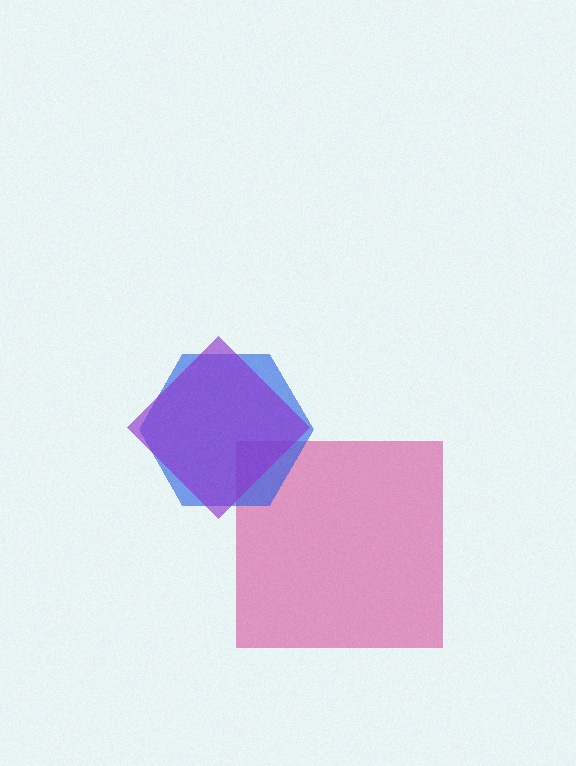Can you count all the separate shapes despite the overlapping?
Yes, there are 3 separate shapes.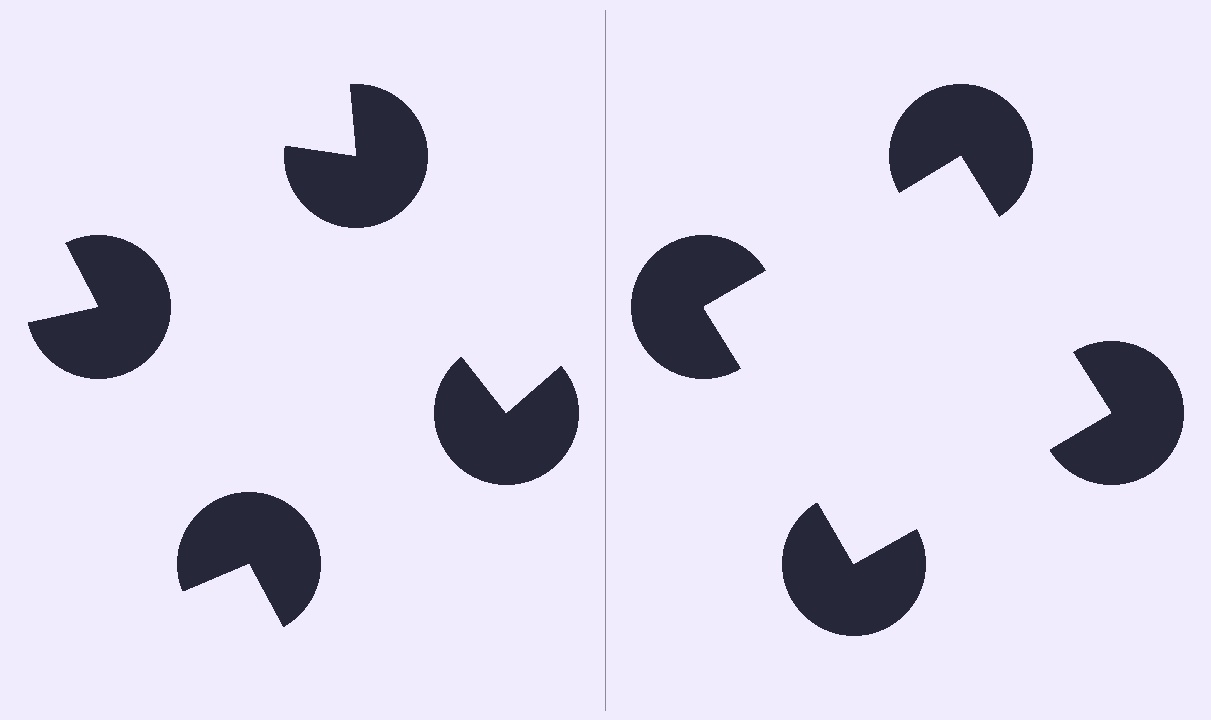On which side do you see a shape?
An illusory square appears on the right side. On the left side the wedge cuts are rotated, so no coherent shape forms.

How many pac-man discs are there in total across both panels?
8 — 4 on each side.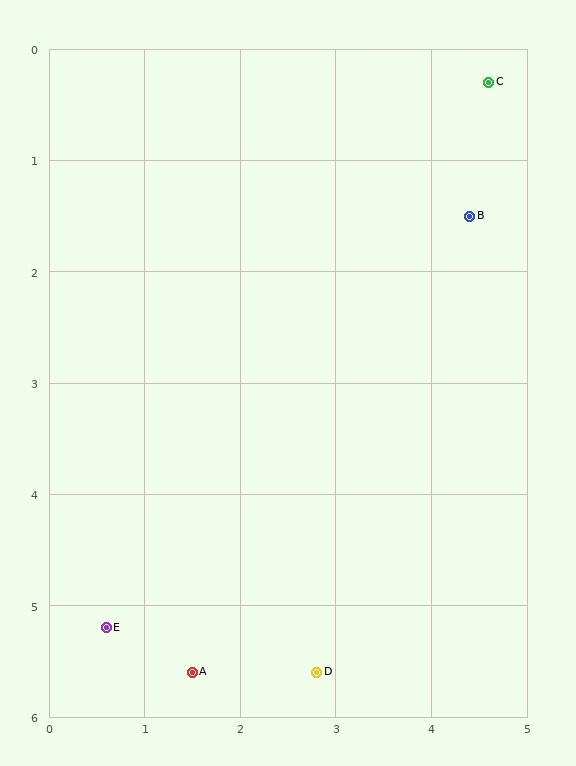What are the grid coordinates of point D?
Point D is at approximately (2.8, 5.6).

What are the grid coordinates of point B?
Point B is at approximately (4.4, 1.5).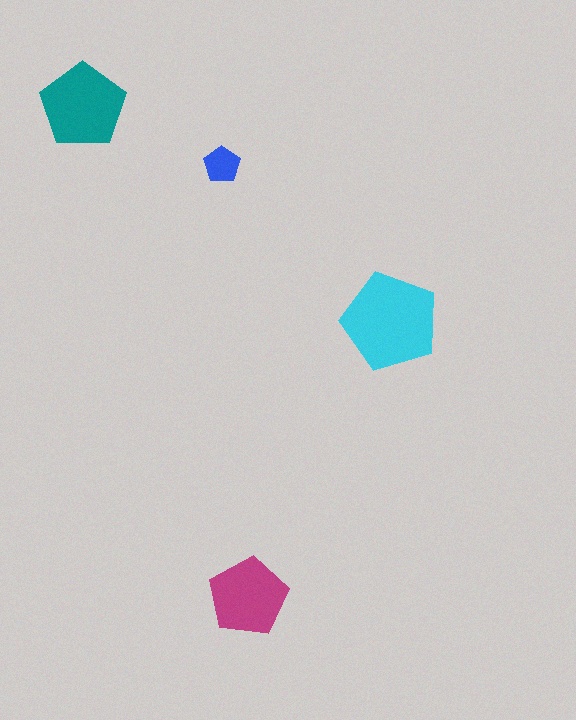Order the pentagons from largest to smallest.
the cyan one, the teal one, the magenta one, the blue one.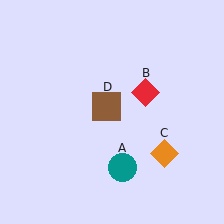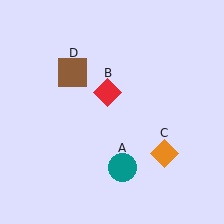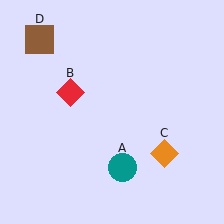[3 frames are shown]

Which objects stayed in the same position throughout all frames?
Teal circle (object A) and orange diamond (object C) remained stationary.